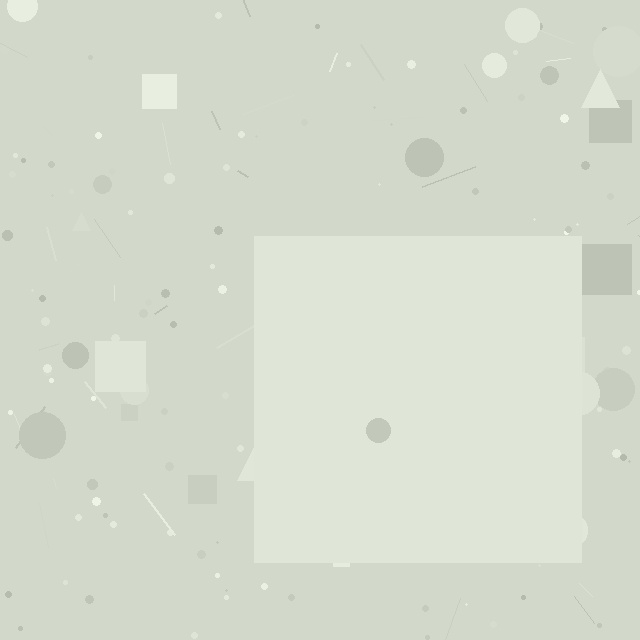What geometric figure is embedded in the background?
A square is embedded in the background.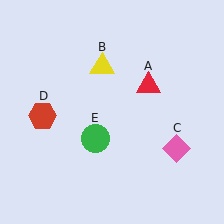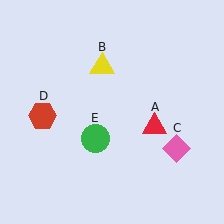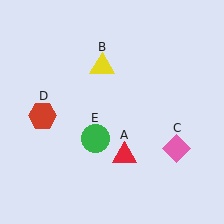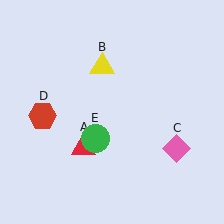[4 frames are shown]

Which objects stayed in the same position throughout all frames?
Yellow triangle (object B) and pink diamond (object C) and red hexagon (object D) and green circle (object E) remained stationary.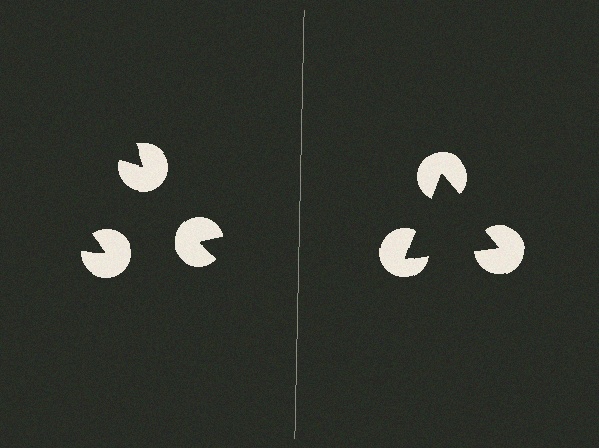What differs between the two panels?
The pac-man discs are positioned identically on both sides; only the wedge orientations differ. On the right they align to a triangle; on the left they are misaligned.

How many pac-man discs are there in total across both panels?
6 — 3 on each side.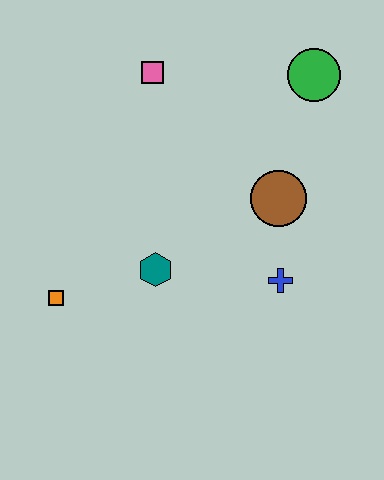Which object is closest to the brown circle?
The blue cross is closest to the brown circle.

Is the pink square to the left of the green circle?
Yes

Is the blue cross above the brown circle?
No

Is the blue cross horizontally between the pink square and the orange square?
No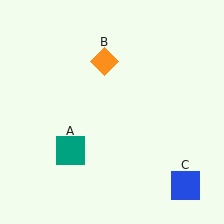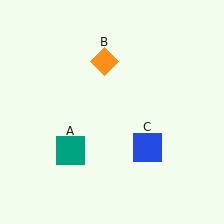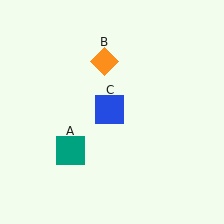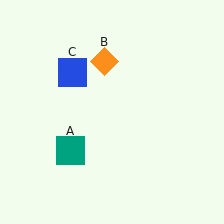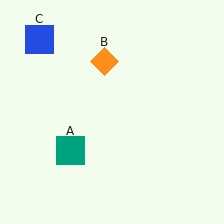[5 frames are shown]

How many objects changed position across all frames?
1 object changed position: blue square (object C).